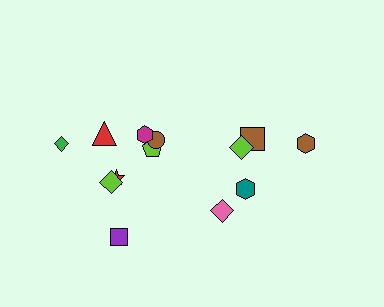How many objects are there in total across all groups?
There are 13 objects.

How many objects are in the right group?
There are 5 objects.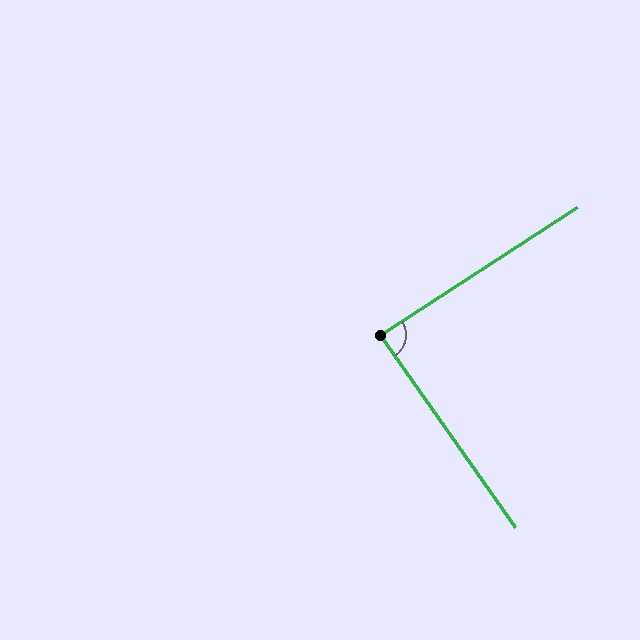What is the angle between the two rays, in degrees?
Approximately 88 degrees.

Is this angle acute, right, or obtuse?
It is approximately a right angle.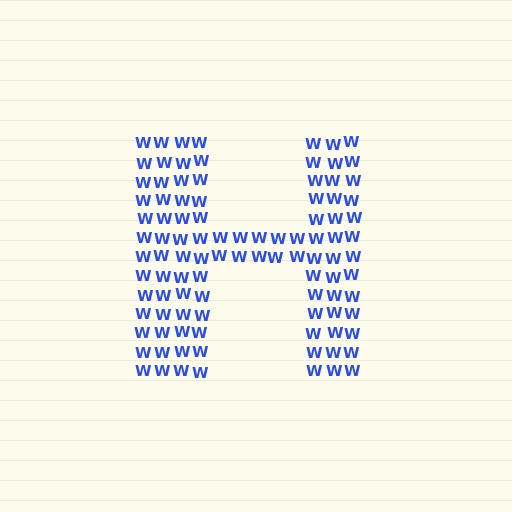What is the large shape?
The large shape is the letter H.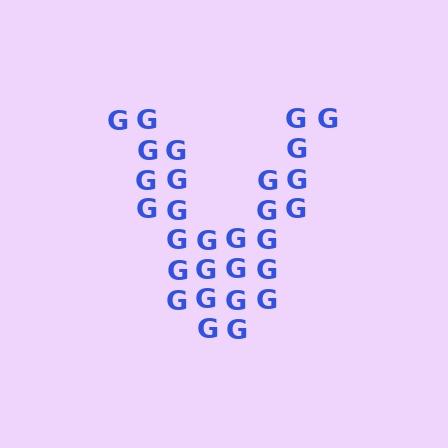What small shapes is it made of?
It is made of small letter G's.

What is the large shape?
The large shape is the letter V.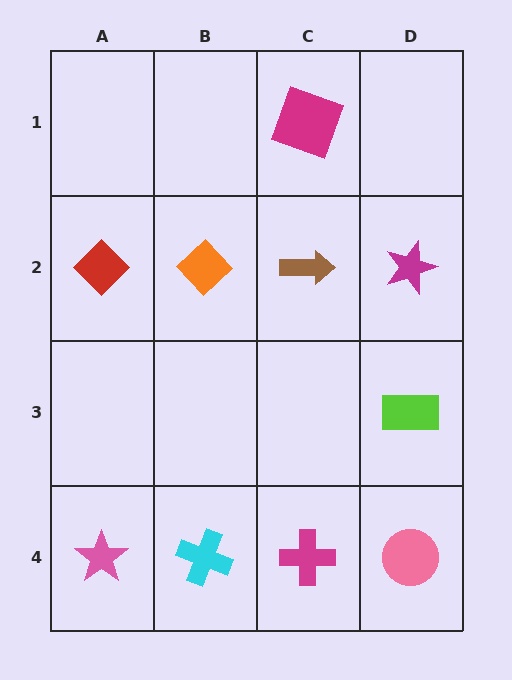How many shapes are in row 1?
1 shape.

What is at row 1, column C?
A magenta square.